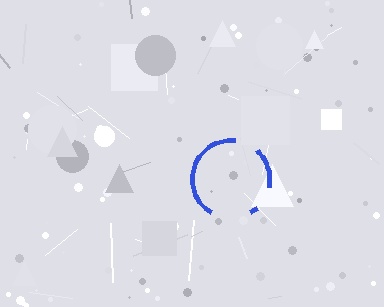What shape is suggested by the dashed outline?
The dashed outline suggests a circle.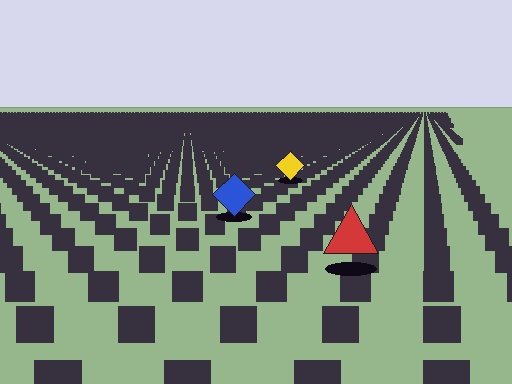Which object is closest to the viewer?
The red triangle is closest. The texture marks near it are larger and more spread out.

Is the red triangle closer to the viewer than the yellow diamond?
Yes. The red triangle is closer — you can tell from the texture gradient: the ground texture is coarser near it.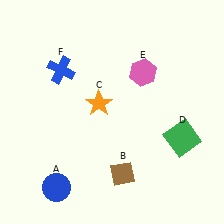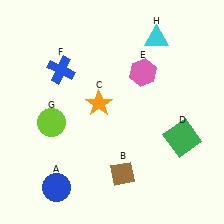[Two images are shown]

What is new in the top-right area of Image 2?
A cyan triangle (H) was added in the top-right area of Image 2.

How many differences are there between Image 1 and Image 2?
There are 2 differences between the two images.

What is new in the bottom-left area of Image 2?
A lime circle (G) was added in the bottom-left area of Image 2.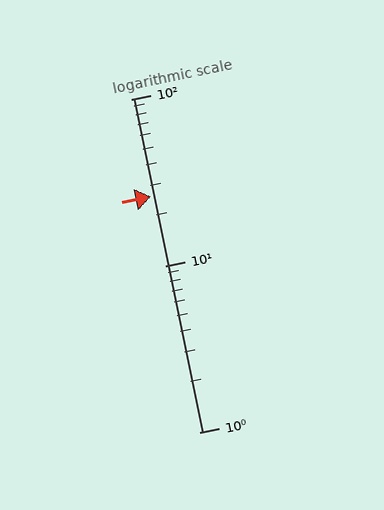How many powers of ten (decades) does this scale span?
The scale spans 2 decades, from 1 to 100.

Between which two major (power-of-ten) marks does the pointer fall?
The pointer is between 10 and 100.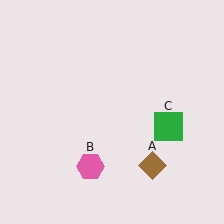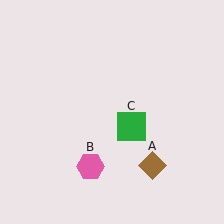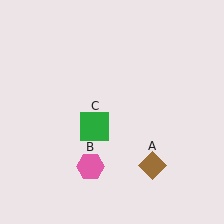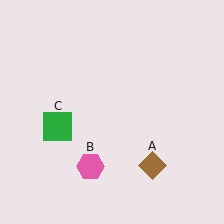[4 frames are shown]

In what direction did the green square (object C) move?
The green square (object C) moved left.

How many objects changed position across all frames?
1 object changed position: green square (object C).